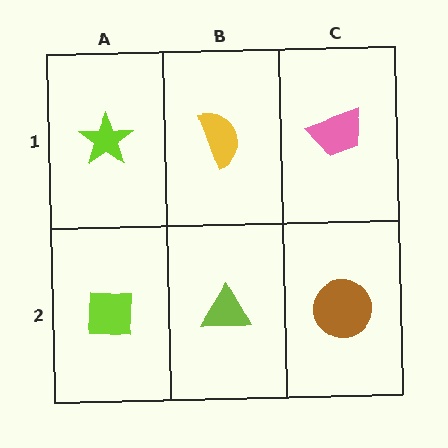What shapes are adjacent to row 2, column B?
A yellow semicircle (row 1, column B), a lime square (row 2, column A), a brown circle (row 2, column C).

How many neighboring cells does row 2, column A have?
2.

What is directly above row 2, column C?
A pink trapezoid.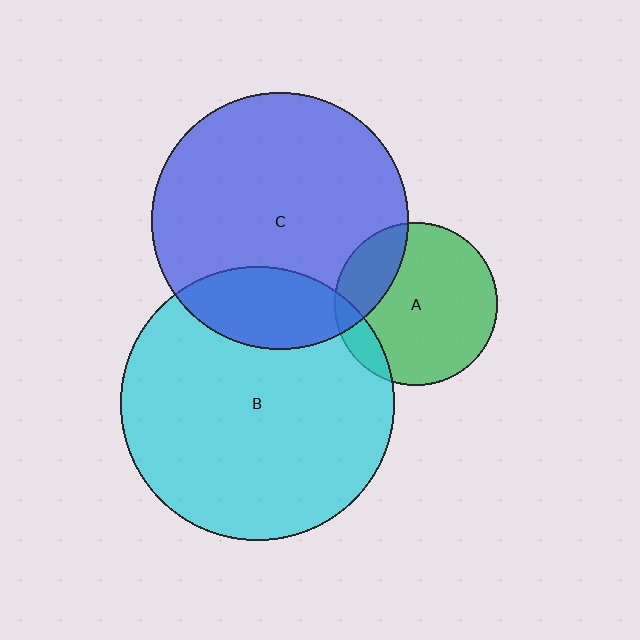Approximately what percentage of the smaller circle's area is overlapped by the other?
Approximately 20%.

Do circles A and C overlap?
Yes.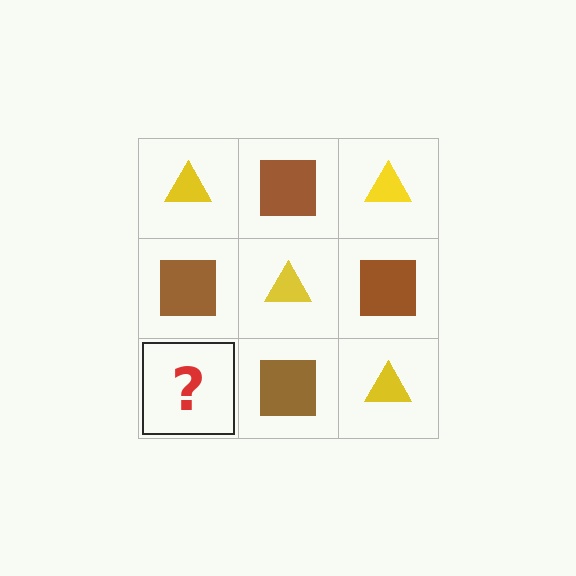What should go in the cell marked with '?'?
The missing cell should contain a yellow triangle.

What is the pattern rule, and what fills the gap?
The rule is that it alternates yellow triangle and brown square in a checkerboard pattern. The gap should be filled with a yellow triangle.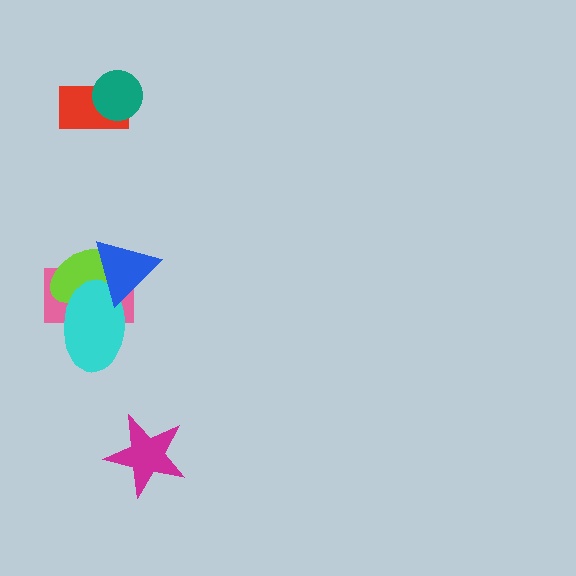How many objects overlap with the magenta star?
0 objects overlap with the magenta star.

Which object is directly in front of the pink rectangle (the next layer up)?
The lime ellipse is directly in front of the pink rectangle.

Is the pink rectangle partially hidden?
Yes, it is partially covered by another shape.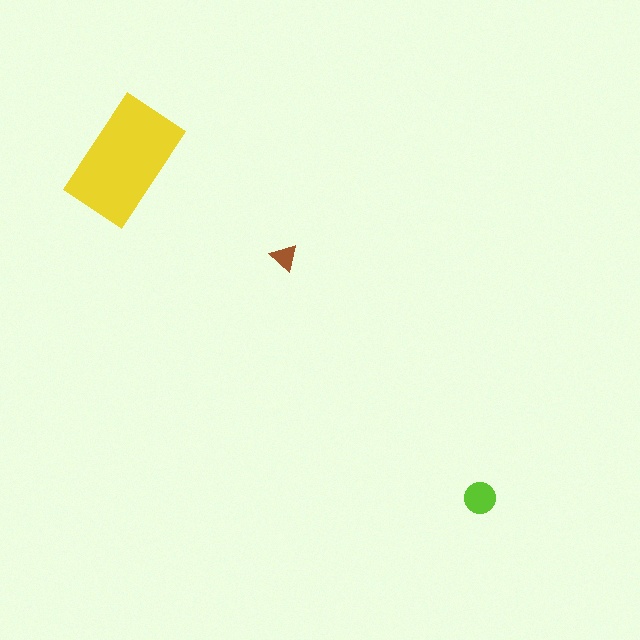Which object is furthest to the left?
The yellow rectangle is leftmost.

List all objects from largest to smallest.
The yellow rectangle, the lime circle, the brown triangle.